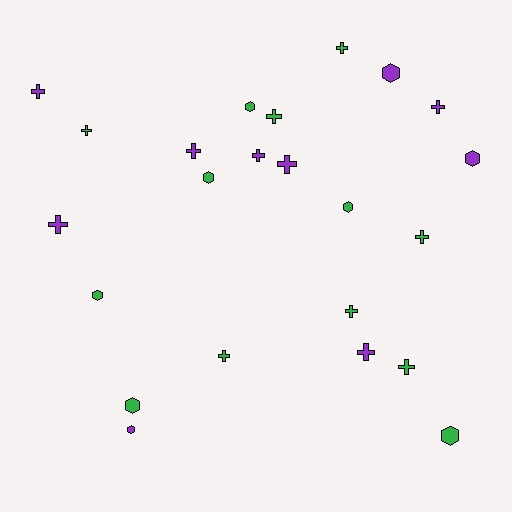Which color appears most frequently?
Green, with 13 objects.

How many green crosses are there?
There are 7 green crosses.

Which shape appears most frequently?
Cross, with 14 objects.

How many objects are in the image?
There are 23 objects.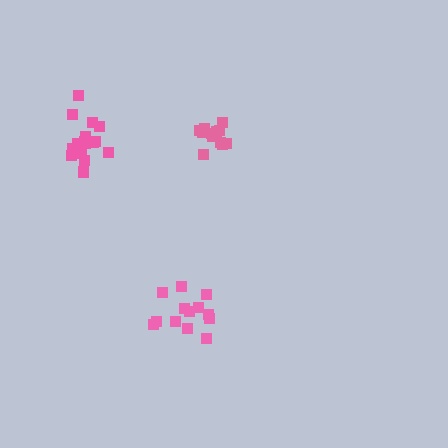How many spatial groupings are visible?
There are 3 spatial groupings.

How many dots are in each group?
Group 1: 12 dots, Group 2: 13 dots, Group 3: 17 dots (42 total).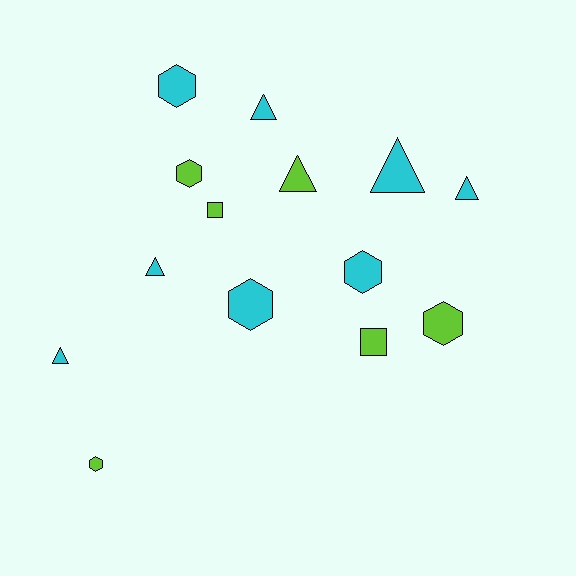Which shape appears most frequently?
Triangle, with 6 objects.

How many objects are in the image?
There are 14 objects.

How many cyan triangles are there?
There are 5 cyan triangles.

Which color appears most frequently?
Cyan, with 8 objects.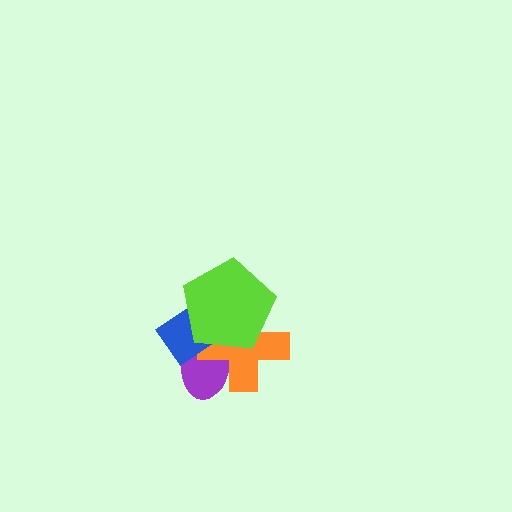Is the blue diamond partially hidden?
Yes, it is partially covered by another shape.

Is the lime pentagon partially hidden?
No, no other shape covers it.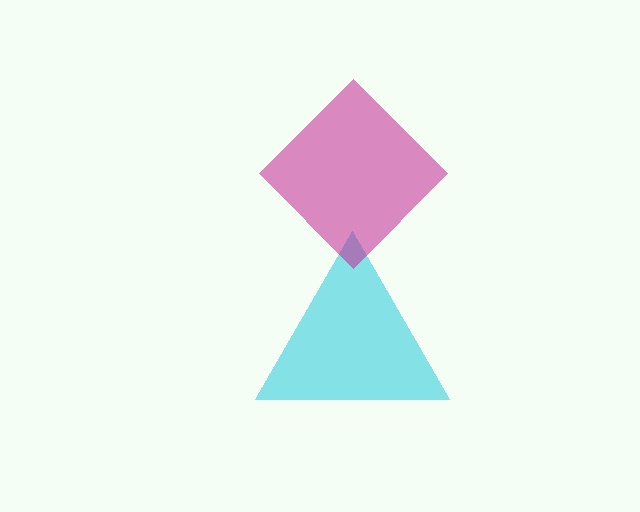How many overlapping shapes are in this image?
There are 2 overlapping shapes in the image.